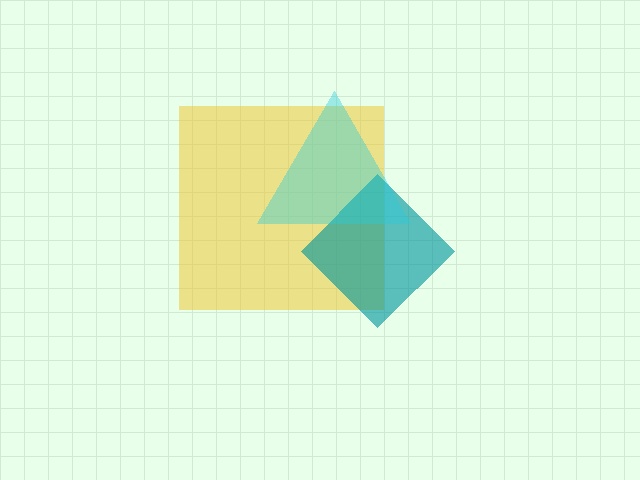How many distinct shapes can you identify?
There are 3 distinct shapes: a yellow square, a teal diamond, a cyan triangle.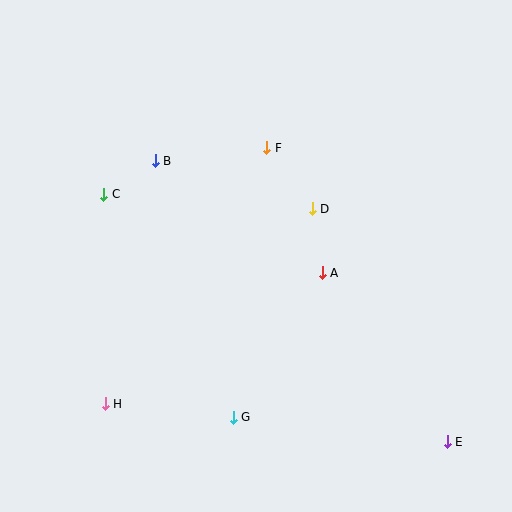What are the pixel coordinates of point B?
Point B is at (155, 161).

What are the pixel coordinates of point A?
Point A is at (322, 273).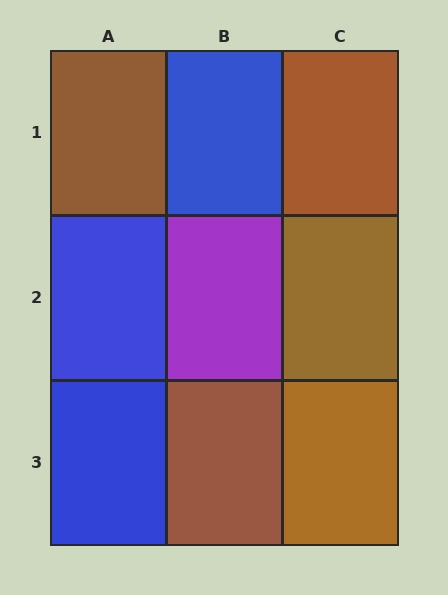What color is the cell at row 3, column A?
Blue.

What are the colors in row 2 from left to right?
Blue, purple, brown.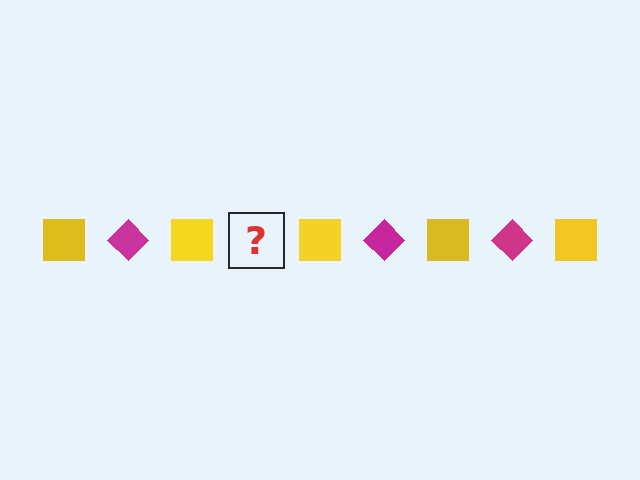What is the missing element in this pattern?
The missing element is a magenta diamond.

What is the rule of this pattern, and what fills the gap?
The rule is that the pattern alternates between yellow square and magenta diamond. The gap should be filled with a magenta diamond.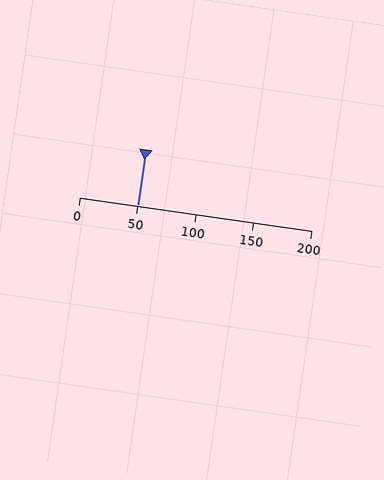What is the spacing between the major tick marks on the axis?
The major ticks are spaced 50 apart.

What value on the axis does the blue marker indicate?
The marker indicates approximately 50.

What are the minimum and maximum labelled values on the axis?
The axis runs from 0 to 200.